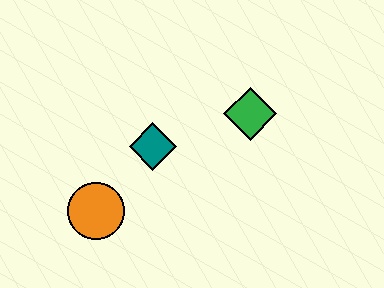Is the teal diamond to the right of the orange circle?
Yes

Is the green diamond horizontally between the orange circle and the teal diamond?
No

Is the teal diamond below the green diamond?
Yes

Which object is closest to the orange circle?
The teal diamond is closest to the orange circle.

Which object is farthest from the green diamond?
The orange circle is farthest from the green diamond.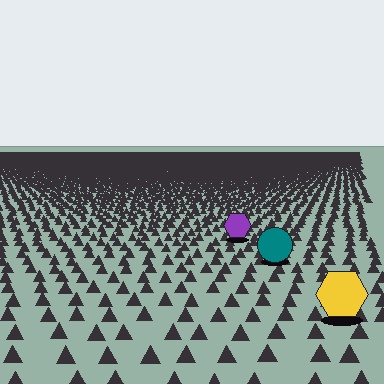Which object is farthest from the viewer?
The purple hexagon is farthest from the viewer. It appears smaller and the ground texture around it is denser.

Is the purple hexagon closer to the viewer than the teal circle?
No. The teal circle is closer — you can tell from the texture gradient: the ground texture is coarser near it.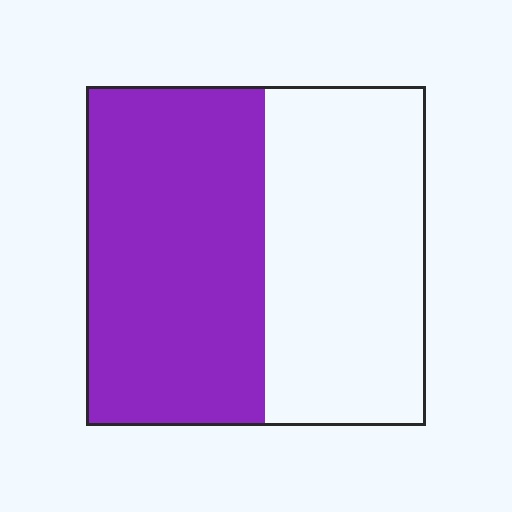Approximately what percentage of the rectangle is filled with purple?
Approximately 55%.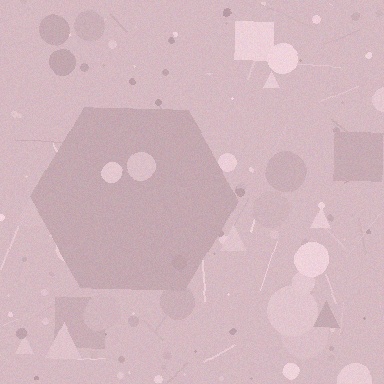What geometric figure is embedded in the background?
A hexagon is embedded in the background.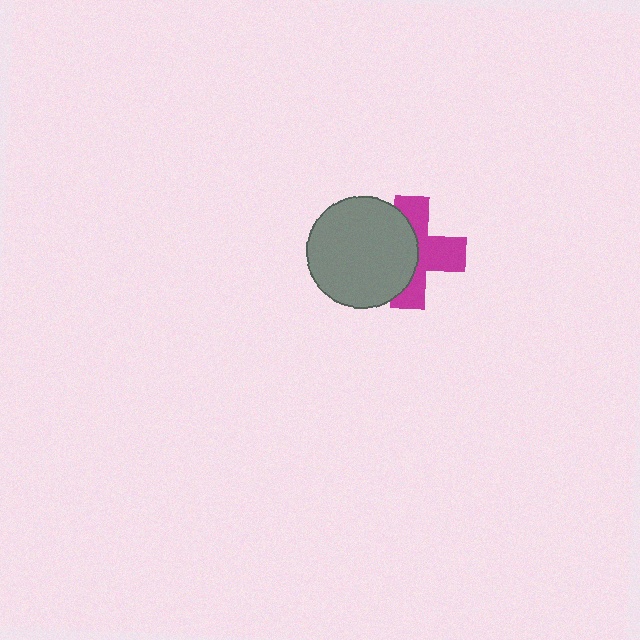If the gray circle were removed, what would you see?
You would see the complete magenta cross.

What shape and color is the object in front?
The object in front is a gray circle.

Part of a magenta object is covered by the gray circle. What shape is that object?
It is a cross.